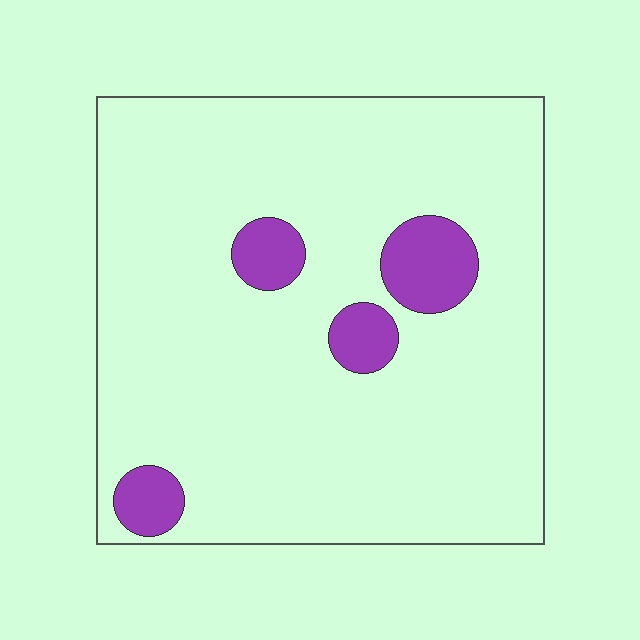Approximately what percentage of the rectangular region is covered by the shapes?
Approximately 10%.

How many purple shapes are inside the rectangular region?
4.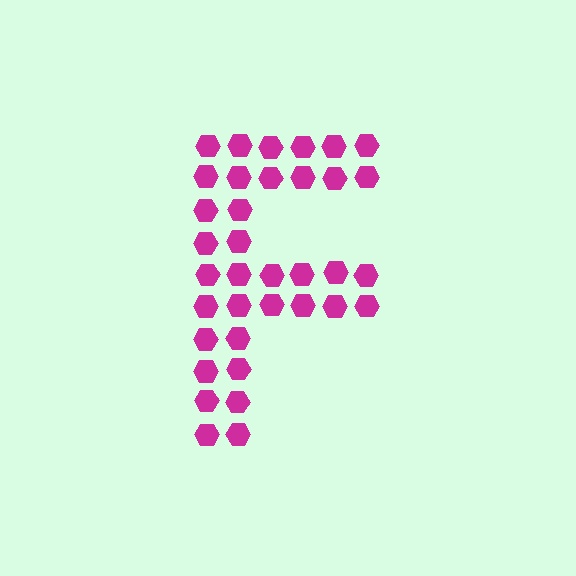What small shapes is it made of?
It is made of small hexagons.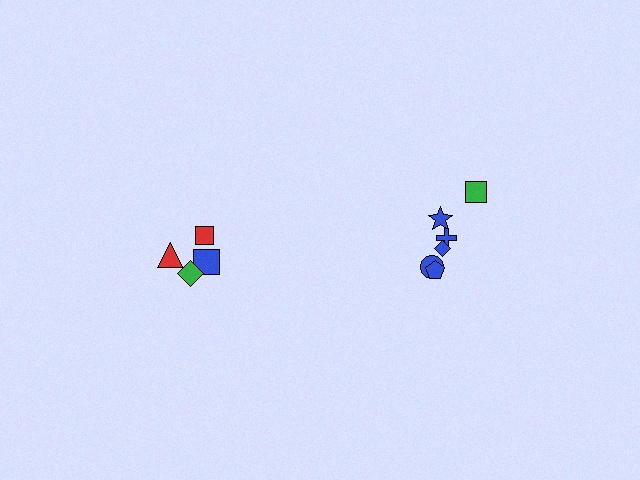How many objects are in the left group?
There are 4 objects.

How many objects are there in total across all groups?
There are 10 objects.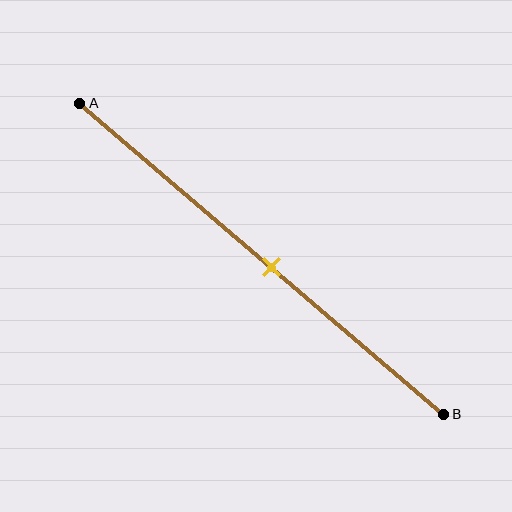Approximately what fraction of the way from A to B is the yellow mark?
The yellow mark is approximately 55% of the way from A to B.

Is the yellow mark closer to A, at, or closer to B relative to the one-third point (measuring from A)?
The yellow mark is closer to point B than the one-third point of segment AB.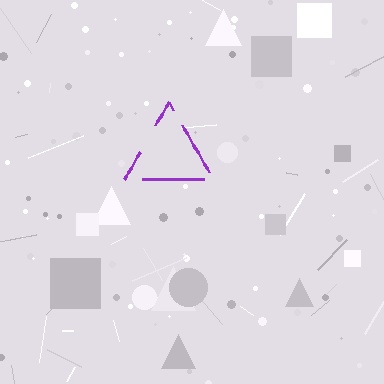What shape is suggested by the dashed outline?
The dashed outline suggests a triangle.